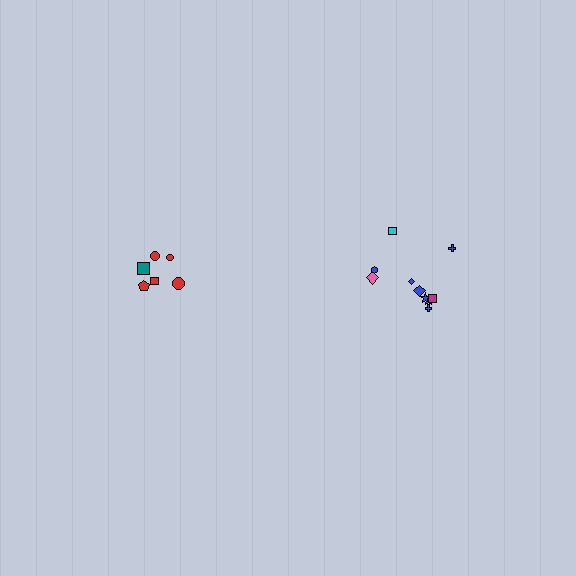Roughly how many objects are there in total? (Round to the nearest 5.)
Roughly 15 objects in total.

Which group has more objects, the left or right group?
The right group.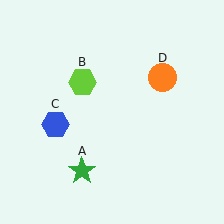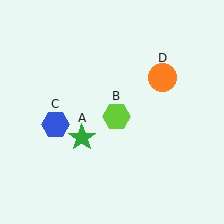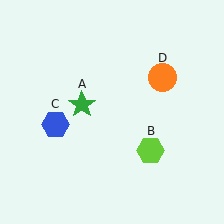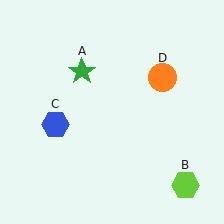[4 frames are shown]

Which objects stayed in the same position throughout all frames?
Blue hexagon (object C) and orange circle (object D) remained stationary.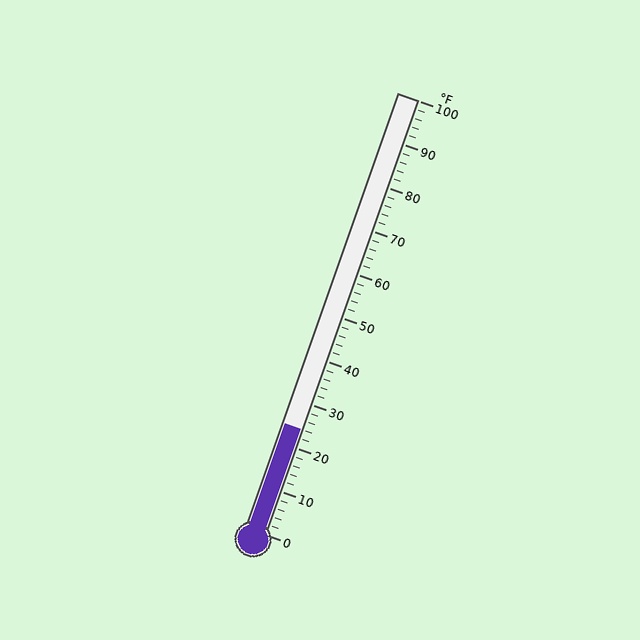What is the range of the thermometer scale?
The thermometer scale ranges from 0°F to 100°F.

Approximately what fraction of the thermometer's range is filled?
The thermometer is filled to approximately 25% of its range.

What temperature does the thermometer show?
The thermometer shows approximately 24°F.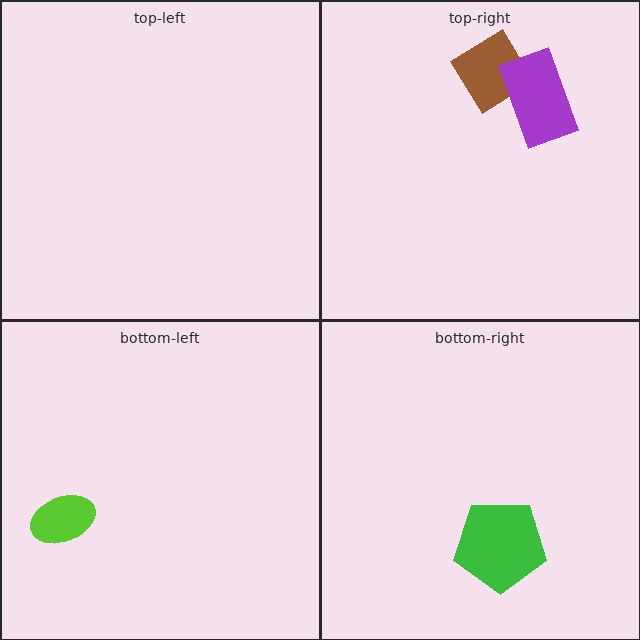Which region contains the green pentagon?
The bottom-right region.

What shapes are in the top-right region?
The brown diamond, the purple rectangle.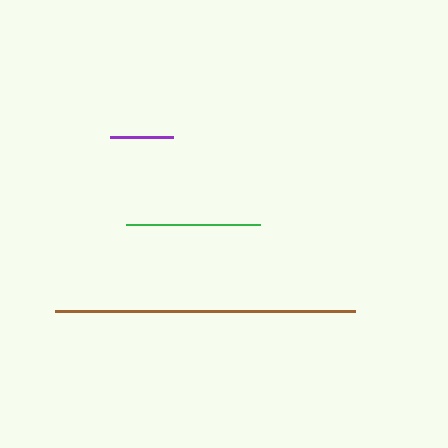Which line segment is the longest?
The brown line is the longest at approximately 300 pixels.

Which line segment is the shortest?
The purple line is the shortest at approximately 63 pixels.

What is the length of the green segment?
The green segment is approximately 134 pixels long.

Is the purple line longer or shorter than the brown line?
The brown line is longer than the purple line.